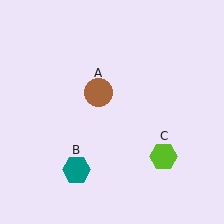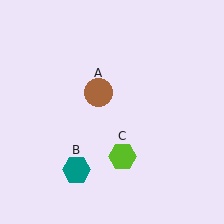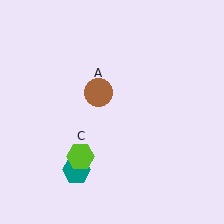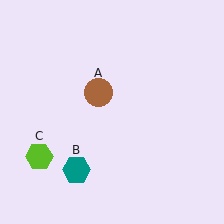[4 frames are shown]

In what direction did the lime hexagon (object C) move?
The lime hexagon (object C) moved left.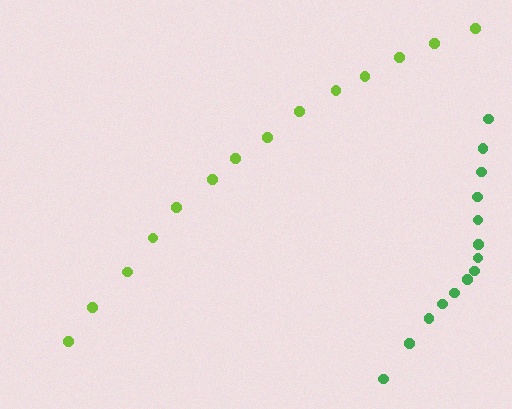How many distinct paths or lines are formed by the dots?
There are 2 distinct paths.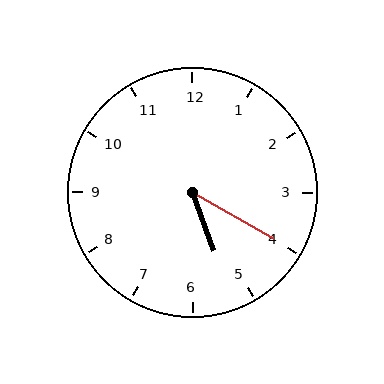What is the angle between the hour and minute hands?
Approximately 40 degrees.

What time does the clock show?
5:20.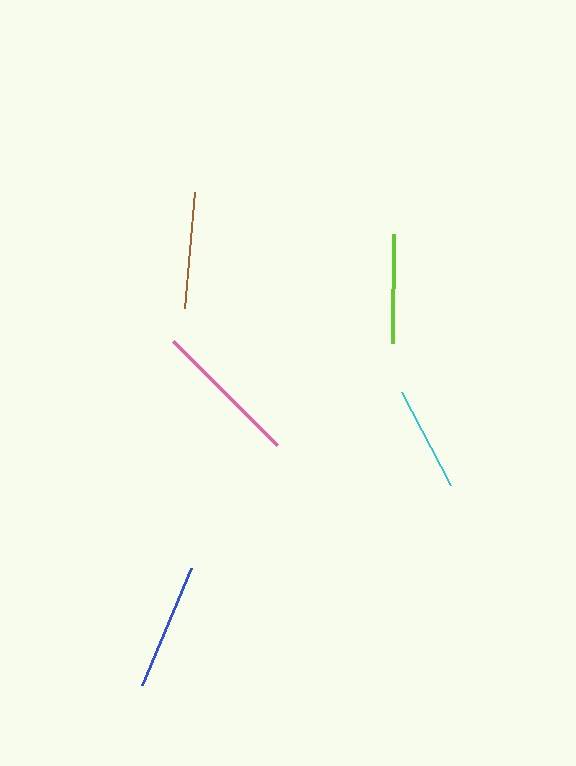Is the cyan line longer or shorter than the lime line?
The lime line is longer than the cyan line.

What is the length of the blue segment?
The blue segment is approximately 127 pixels long.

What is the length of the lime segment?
The lime segment is approximately 110 pixels long.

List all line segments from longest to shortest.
From longest to shortest: pink, blue, brown, lime, cyan.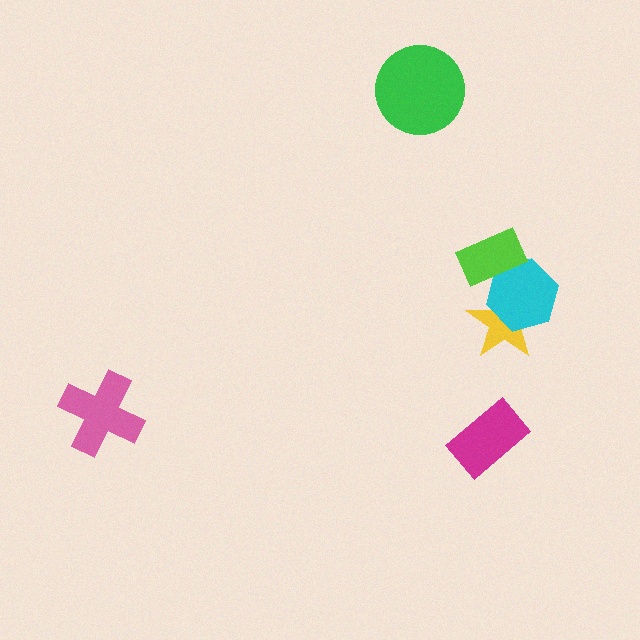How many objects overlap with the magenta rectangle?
0 objects overlap with the magenta rectangle.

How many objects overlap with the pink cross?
0 objects overlap with the pink cross.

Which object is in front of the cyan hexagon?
The lime rectangle is in front of the cyan hexagon.